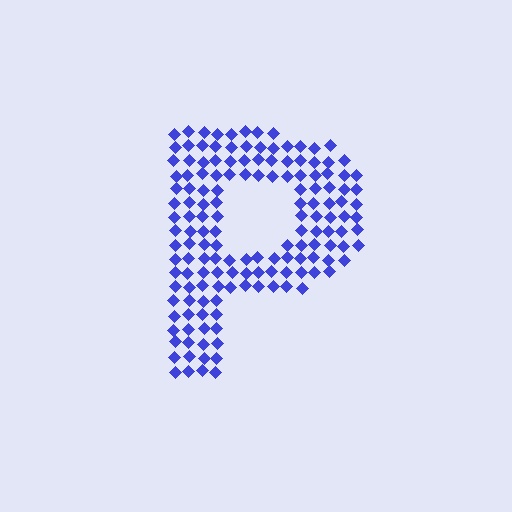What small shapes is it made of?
It is made of small diamonds.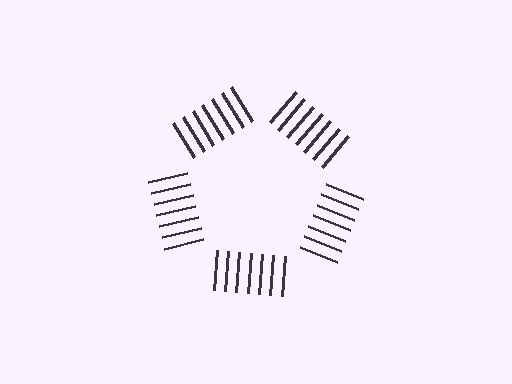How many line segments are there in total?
35 — 7 along each of the 5 edges.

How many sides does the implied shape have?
5 sides — the line-ends trace a pentagon.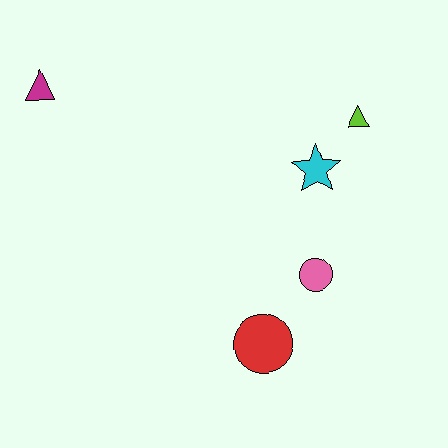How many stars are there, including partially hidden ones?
There is 1 star.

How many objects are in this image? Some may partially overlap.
There are 5 objects.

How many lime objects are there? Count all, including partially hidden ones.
There is 1 lime object.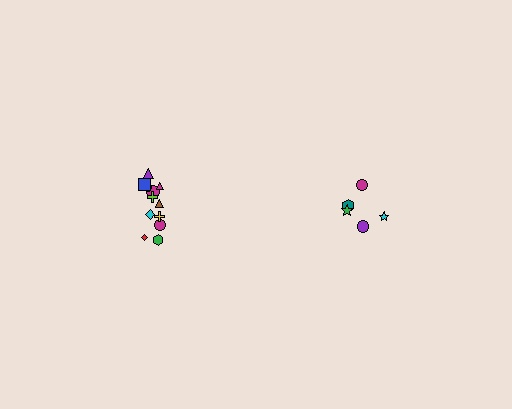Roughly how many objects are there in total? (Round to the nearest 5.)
Roughly 15 objects in total.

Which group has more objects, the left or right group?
The left group.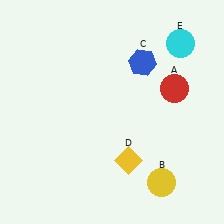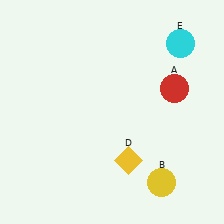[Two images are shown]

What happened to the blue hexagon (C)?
The blue hexagon (C) was removed in Image 2. It was in the top-right area of Image 1.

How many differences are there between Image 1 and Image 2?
There is 1 difference between the two images.